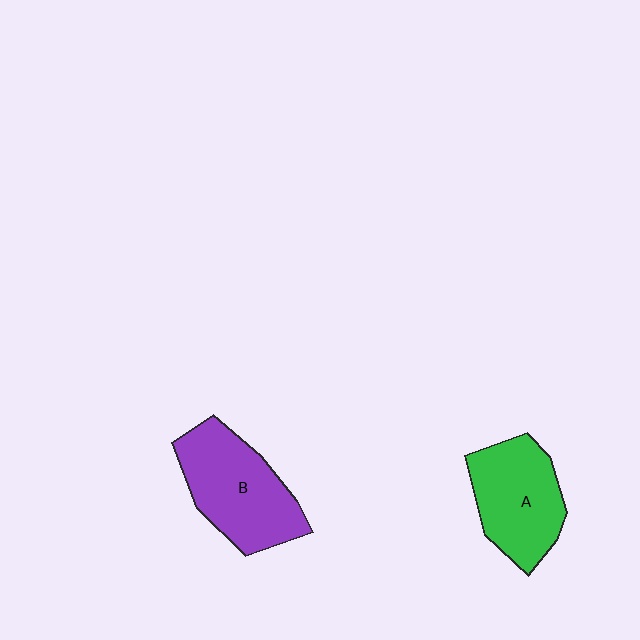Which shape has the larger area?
Shape B (purple).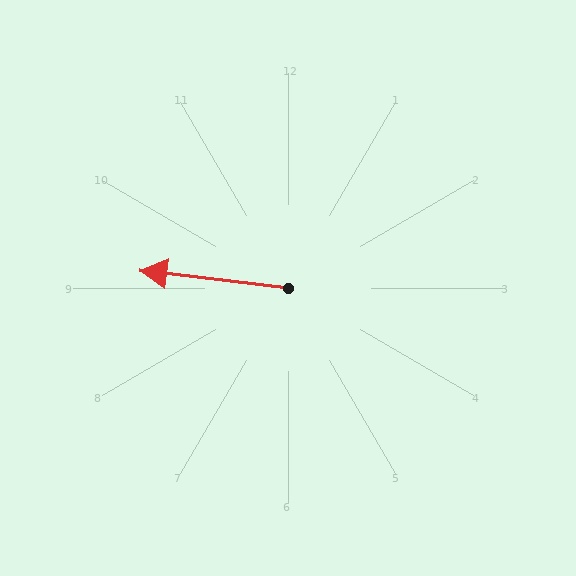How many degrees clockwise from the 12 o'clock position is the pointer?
Approximately 277 degrees.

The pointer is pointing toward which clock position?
Roughly 9 o'clock.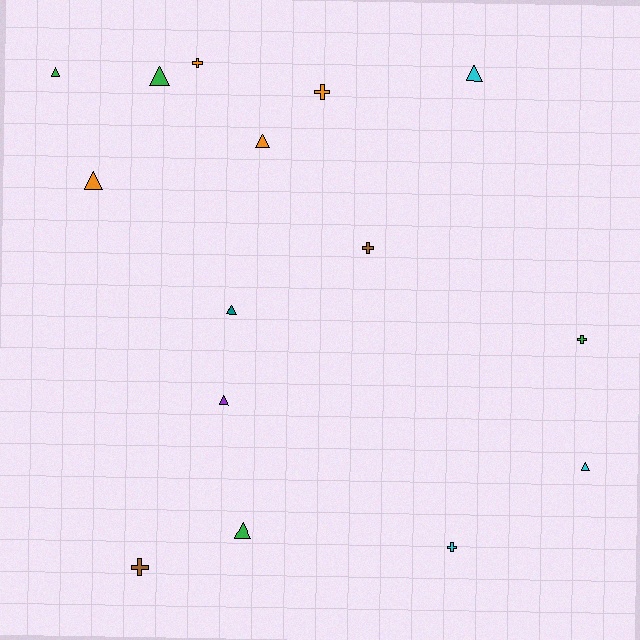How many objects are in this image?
There are 15 objects.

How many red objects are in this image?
There are no red objects.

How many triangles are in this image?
There are 9 triangles.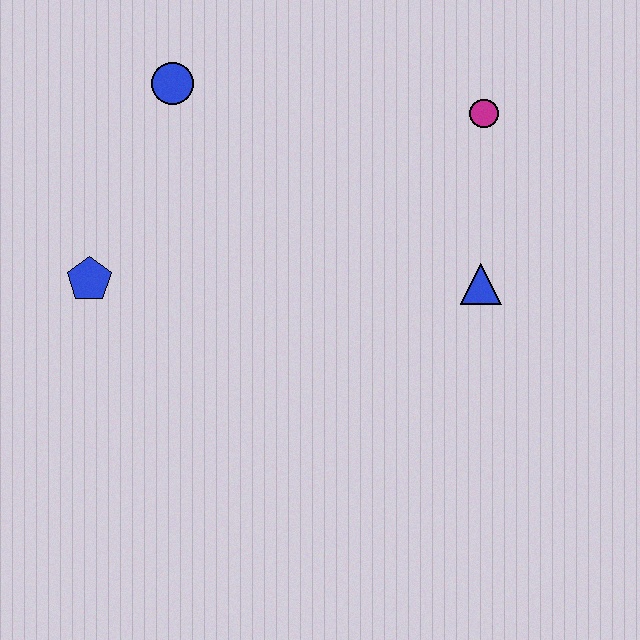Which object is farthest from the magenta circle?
The blue pentagon is farthest from the magenta circle.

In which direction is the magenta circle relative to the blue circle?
The magenta circle is to the right of the blue circle.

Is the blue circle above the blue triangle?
Yes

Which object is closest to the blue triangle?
The magenta circle is closest to the blue triangle.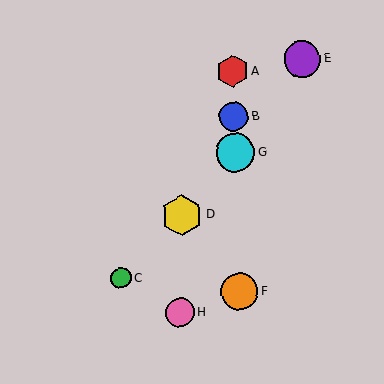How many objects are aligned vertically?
4 objects (A, B, F, G) are aligned vertically.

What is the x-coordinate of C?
Object C is at x≈121.